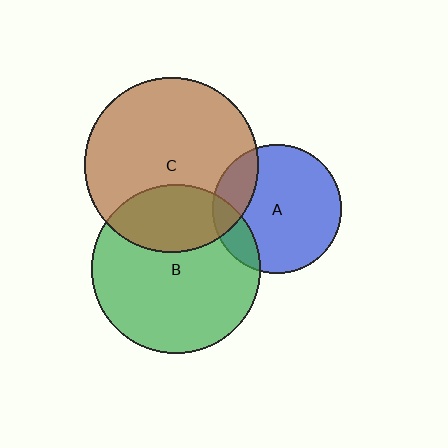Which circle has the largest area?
Circle C (brown).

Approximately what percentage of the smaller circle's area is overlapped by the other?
Approximately 15%.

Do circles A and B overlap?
Yes.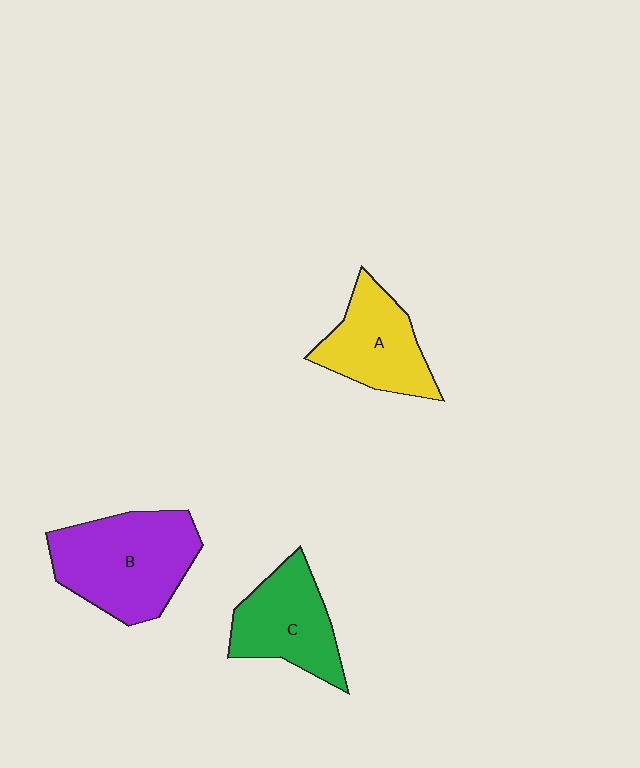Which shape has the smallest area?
Shape A (yellow).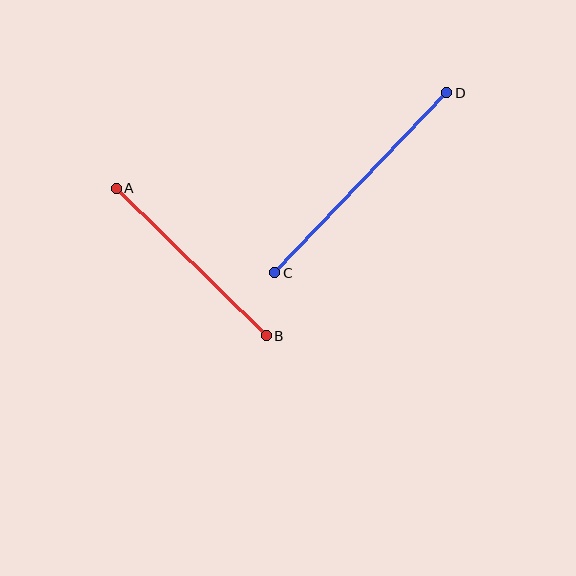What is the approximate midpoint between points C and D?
The midpoint is at approximately (361, 183) pixels.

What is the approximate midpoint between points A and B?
The midpoint is at approximately (191, 262) pixels.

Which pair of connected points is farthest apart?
Points C and D are farthest apart.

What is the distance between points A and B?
The distance is approximately 210 pixels.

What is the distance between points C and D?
The distance is approximately 249 pixels.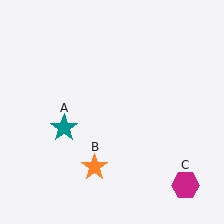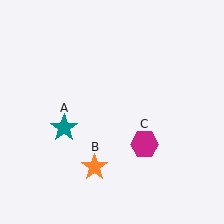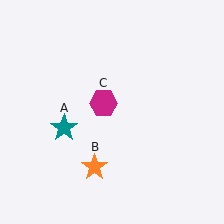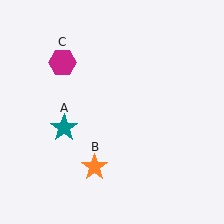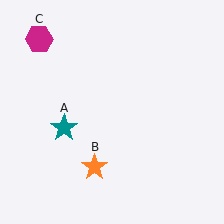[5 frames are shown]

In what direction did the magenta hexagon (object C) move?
The magenta hexagon (object C) moved up and to the left.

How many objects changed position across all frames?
1 object changed position: magenta hexagon (object C).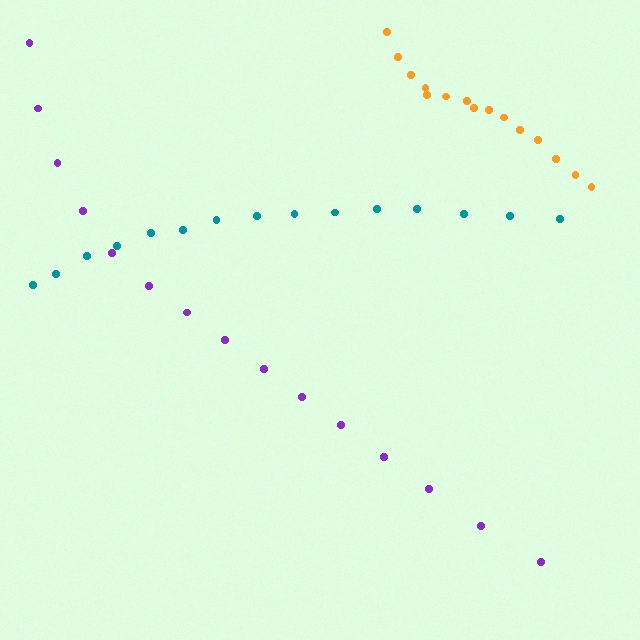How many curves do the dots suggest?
There are 3 distinct paths.